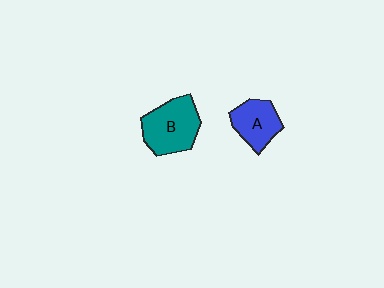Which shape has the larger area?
Shape B (teal).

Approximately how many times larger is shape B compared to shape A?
Approximately 1.4 times.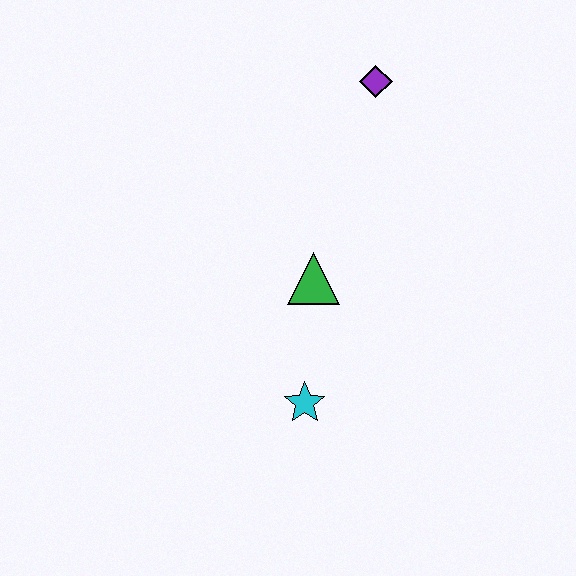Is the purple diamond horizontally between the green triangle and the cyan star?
No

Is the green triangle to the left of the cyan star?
No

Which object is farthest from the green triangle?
The purple diamond is farthest from the green triangle.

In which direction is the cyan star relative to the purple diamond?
The cyan star is below the purple diamond.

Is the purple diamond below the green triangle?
No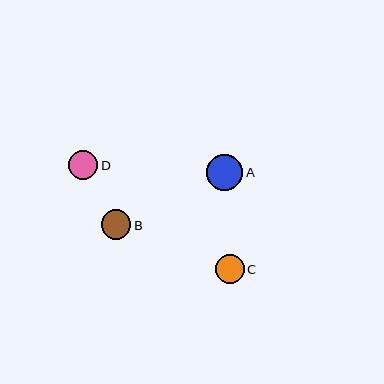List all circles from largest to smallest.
From largest to smallest: A, D, B, C.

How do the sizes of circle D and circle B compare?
Circle D and circle B are approximately the same size.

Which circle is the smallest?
Circle C is the smallest with a size of approximately 29 pixels.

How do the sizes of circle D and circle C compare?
Circle D and circle C are approximately the same size.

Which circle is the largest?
Circle A is the largest with a size of approximately 36 pixels.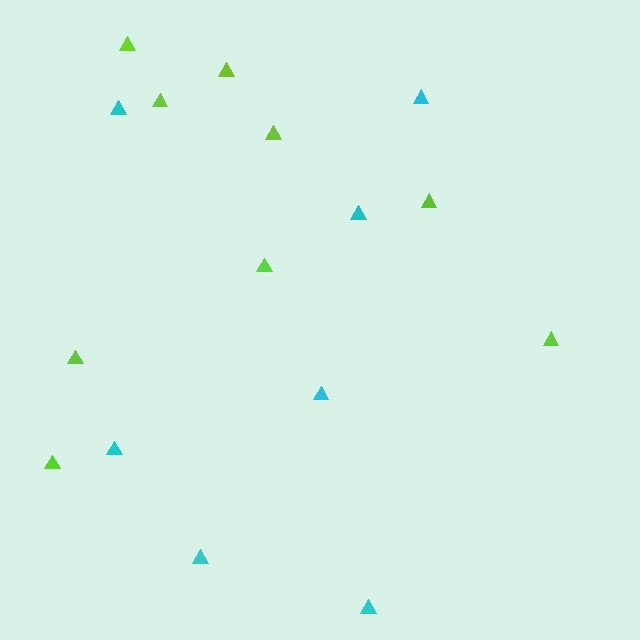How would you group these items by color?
There are 2 groups: one group of cyan triangles (7) and one group of lime triangles (9).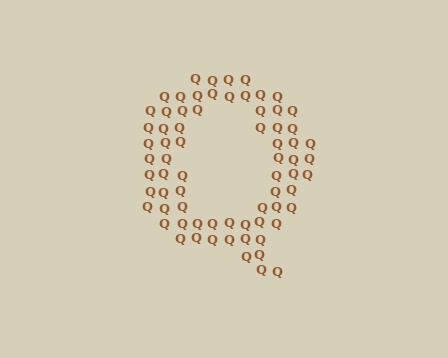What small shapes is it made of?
It is made of small letter Q's.